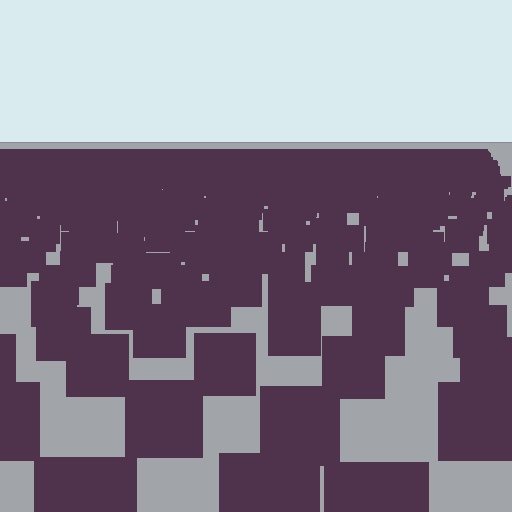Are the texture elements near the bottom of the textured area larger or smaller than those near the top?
Larger. Near the bottom, elements are closer to the viewer and appear at a bigger on-screen size.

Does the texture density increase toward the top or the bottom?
Density increases toward the top.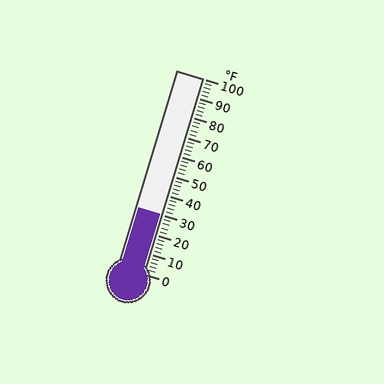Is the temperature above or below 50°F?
The temperature is below 50°F.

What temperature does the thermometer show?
The thermometer shows approximately 30°F.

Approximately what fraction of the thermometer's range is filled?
The thermometer is filled to approximately 30% of its range.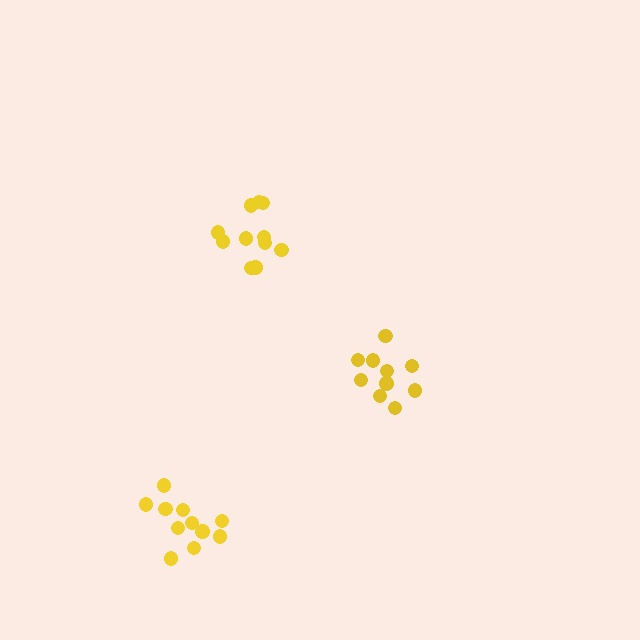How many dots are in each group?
Group 1: 11 dots, Group 2: 11 dots, Group 3: 10 dots (32 total).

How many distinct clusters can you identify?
There are 3 distinct clusters.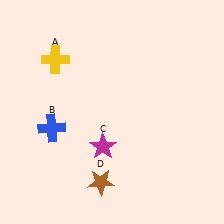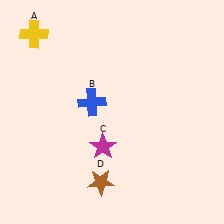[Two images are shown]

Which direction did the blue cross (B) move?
The blue cross (B) moved right.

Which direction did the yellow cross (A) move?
The yellow cross (A) moved up.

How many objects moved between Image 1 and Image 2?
2 objects moved between the two images.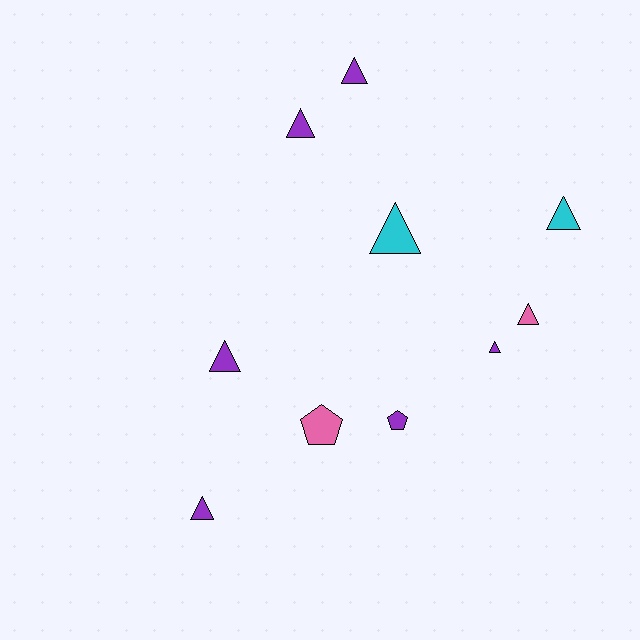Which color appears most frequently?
Purple, with 6 objects.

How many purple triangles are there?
There are 5 purple triangles.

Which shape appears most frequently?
Triangle, with 8 objects.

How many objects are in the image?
There are 10 objects.